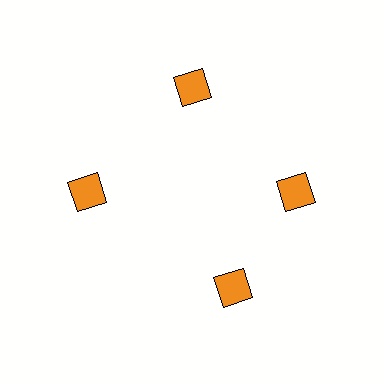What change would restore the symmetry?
The symmetry would be restored by rotating it back into even spacing with its neighbors so that all 4 squares sit at equal angles and equal distance from the center.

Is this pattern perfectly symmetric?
No. The 4 orange squares are arranged in a ring, but one element near the 6 o'clock position is rotated out of alignment along the ring, breaking the 4-fold rotational symmetry.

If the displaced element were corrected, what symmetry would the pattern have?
It would have 4-fold rotational symmetry — the pattern would map onto itself every 90 degrees.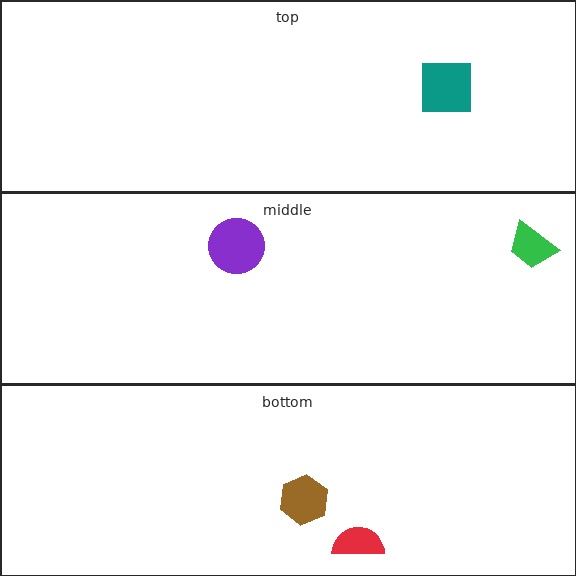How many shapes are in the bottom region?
2.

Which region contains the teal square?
The top region.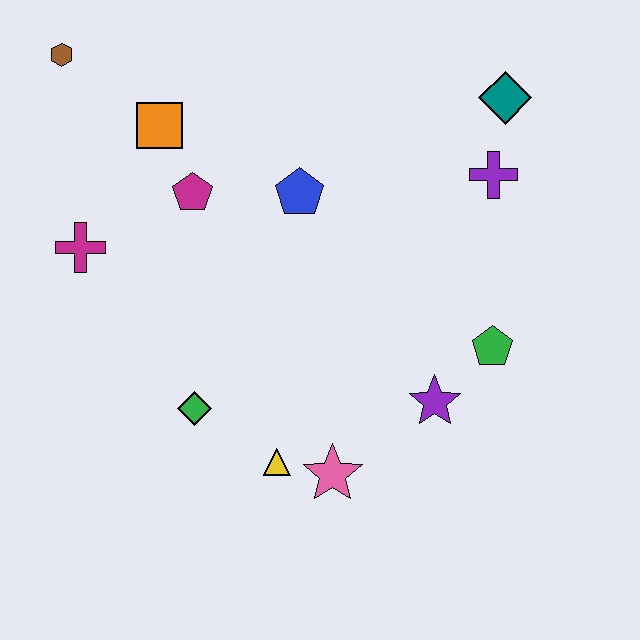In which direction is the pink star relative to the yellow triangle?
The pink star is to the right of the yellow triangle.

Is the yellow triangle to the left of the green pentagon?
Yes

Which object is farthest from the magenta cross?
The teal diamond is farthest from the magenta cross.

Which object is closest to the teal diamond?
The purple cross is closest to the teal diamond.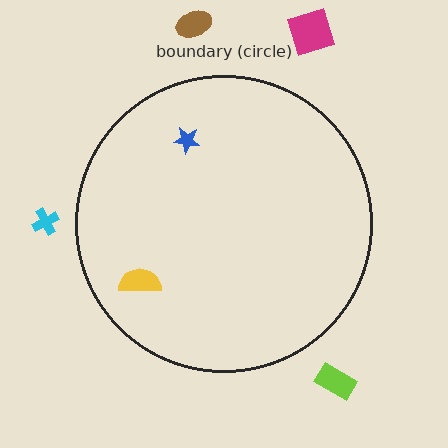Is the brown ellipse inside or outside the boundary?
Outside.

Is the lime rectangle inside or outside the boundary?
Outside.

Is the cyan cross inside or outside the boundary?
Outside.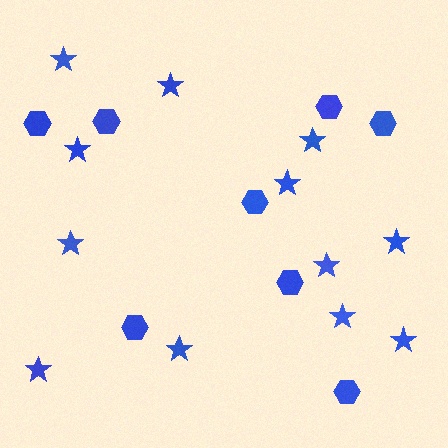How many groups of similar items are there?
There are 2 groups: one group of hexagons (8) and one group of stars (12).